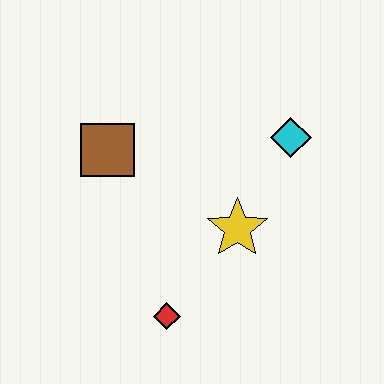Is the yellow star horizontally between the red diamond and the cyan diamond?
Yes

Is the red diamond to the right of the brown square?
Yes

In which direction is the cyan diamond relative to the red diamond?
The cyan diamond is above the red diamond.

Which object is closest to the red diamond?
The yellow star is closest to the red diamond.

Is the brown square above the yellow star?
Yes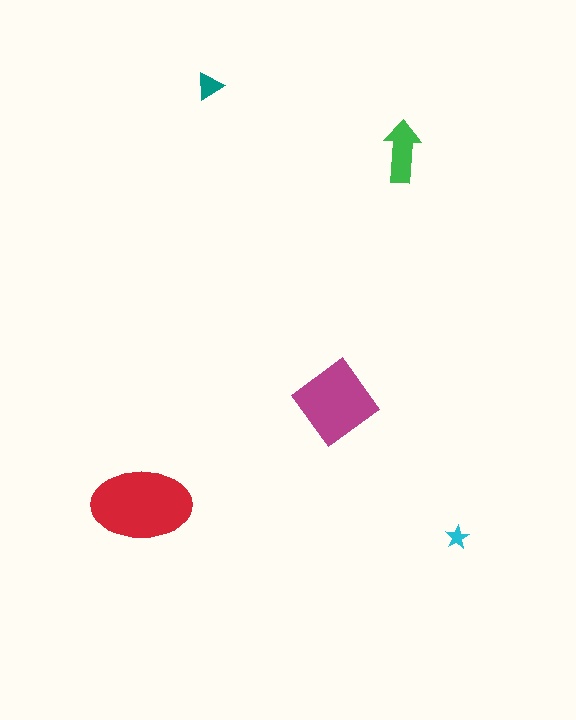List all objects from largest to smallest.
The red ellipse, the magenta diamond, the green arrow, the teal triangle, the cyan star.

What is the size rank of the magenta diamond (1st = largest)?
2nd.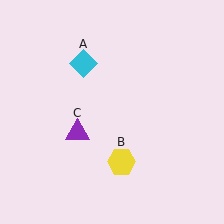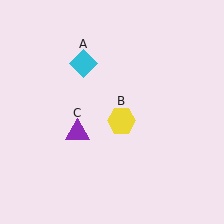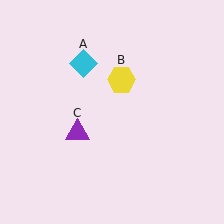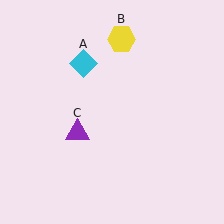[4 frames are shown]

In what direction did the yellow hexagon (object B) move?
The yellow hexagon (object B) moved up.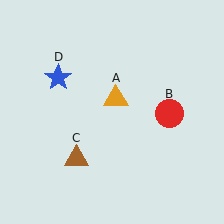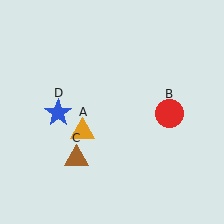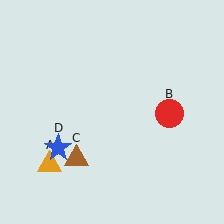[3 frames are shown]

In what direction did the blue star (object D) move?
The blue star (object D) moved down.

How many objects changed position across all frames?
2 objects changed position: orange triangle (object A), blue star (object D).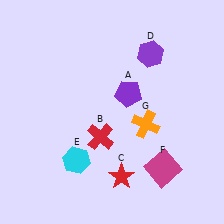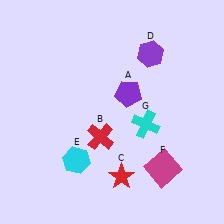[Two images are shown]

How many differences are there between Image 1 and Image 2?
There is 1 difference between the two images.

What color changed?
The cross (G) changed from orange in Image 1 to cyan in Image 2.